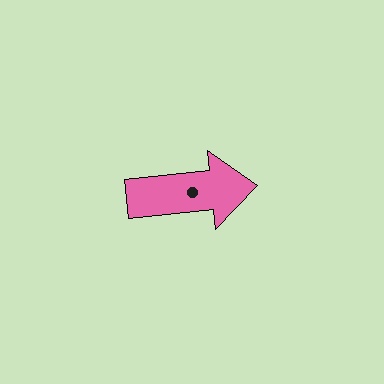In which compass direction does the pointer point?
East.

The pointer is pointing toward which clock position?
Roughly 3 o'clock.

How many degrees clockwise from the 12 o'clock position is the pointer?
Approximately 84 degrees.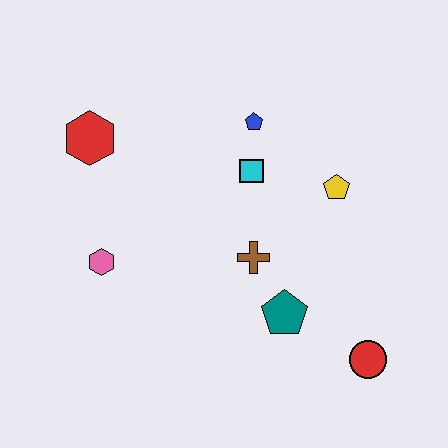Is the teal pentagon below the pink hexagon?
Yes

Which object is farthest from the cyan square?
The red circle is farthest from the cyan square.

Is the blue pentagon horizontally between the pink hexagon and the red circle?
Yes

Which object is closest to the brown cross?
The teal pentagon is closest to the brown cross.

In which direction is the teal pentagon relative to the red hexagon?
The teal pentagon is to the right of the red hexagon.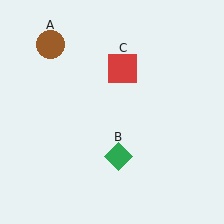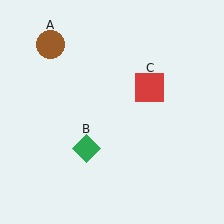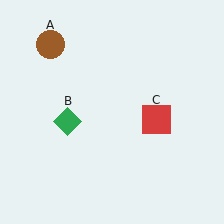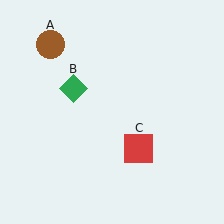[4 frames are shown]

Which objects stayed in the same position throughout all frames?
Brown circle (object A) remained stationary.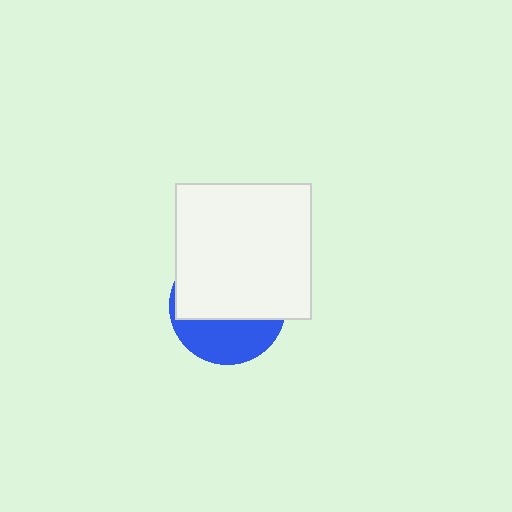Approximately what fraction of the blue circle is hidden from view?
Roughly 63% of the blue circle is hidden behind the white square.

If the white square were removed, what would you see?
You would see the complete blue circle.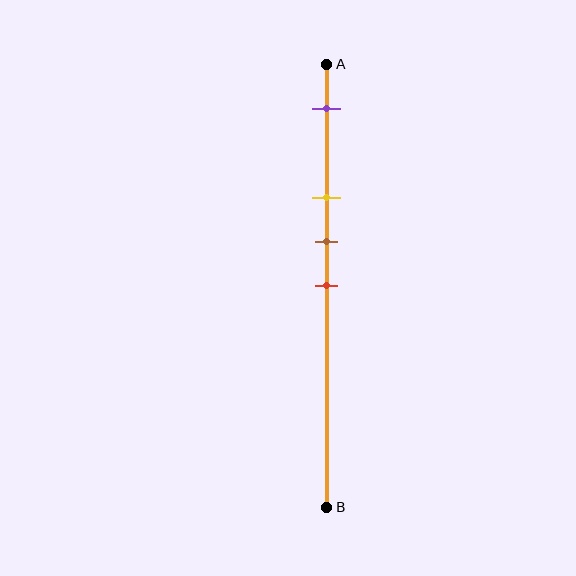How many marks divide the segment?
There are 4 marks dividing the segment.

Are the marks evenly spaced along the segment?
No, the marks are not evenly spaced.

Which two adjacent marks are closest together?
The brown and red marks are the closest adjacent pair.